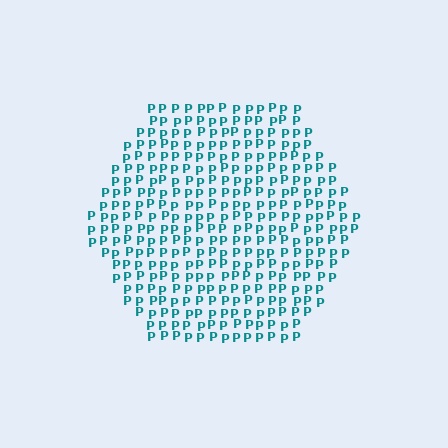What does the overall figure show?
The overall figure shows a hexagon.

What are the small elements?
The small elements are letter P's.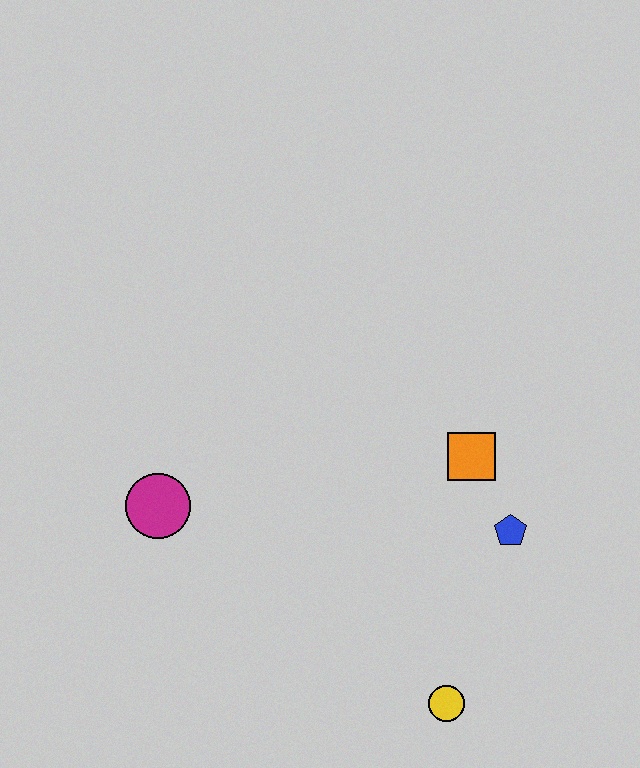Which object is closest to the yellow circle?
The blue pentagon is closest to the yellow circle.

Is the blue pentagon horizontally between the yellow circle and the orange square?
No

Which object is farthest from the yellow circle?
The magenta circle is farthest from the yellow circle.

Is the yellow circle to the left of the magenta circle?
No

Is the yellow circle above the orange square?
No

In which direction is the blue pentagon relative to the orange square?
The blue pentagon is below the orange square.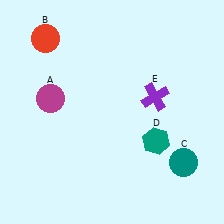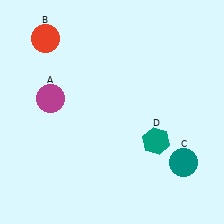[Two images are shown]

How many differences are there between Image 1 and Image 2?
There is 1 difference between the two images.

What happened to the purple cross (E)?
The purple cross (E) was removed in Image 2. It was in the top-right area of Image 1.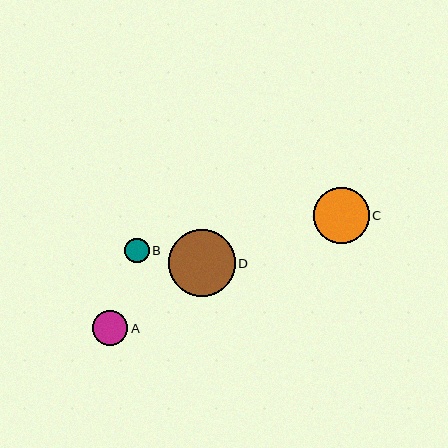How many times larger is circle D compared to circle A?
Circle D is approximately 1.9 times the size of circle A.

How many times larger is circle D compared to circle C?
Circle D is approximately 1.2 times the size of circle C.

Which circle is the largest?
Circle D is the largest with a size of approximately 67 pixels.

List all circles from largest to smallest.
From largest to smallest: D, C, A, B.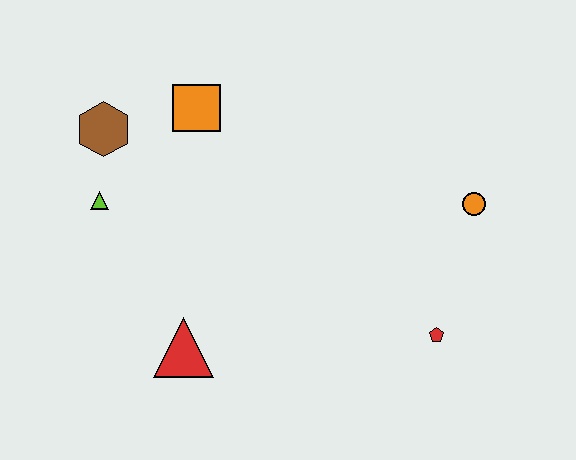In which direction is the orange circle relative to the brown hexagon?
The orange circle is to the right of the brown hexagon.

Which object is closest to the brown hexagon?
The lime triangle is closest to the brown hexagon.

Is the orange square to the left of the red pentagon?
Yes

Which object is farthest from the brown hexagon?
The red pentagon is farthest from the brown hexagon.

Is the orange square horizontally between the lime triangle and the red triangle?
No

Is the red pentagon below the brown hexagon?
Yes